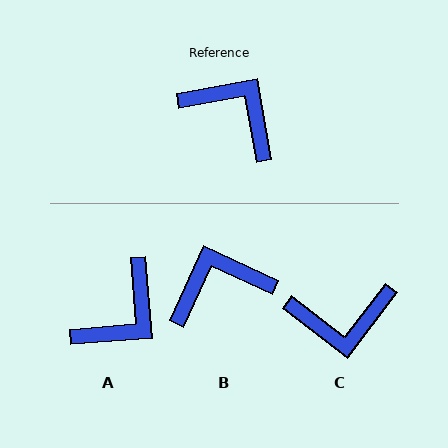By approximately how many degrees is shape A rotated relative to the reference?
Approximately 96 degrees clockwise.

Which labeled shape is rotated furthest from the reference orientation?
C, about 138 degrees away.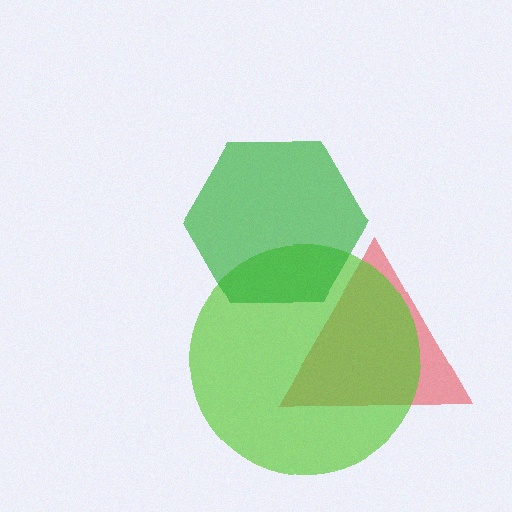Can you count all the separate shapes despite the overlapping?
Yes, there are 3 separate shapes.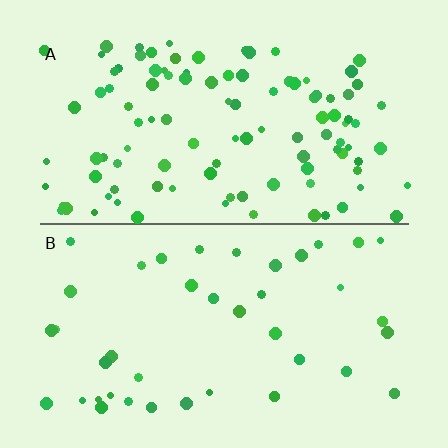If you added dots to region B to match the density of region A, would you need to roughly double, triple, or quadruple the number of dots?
Approximately triple.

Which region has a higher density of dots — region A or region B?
A (the top).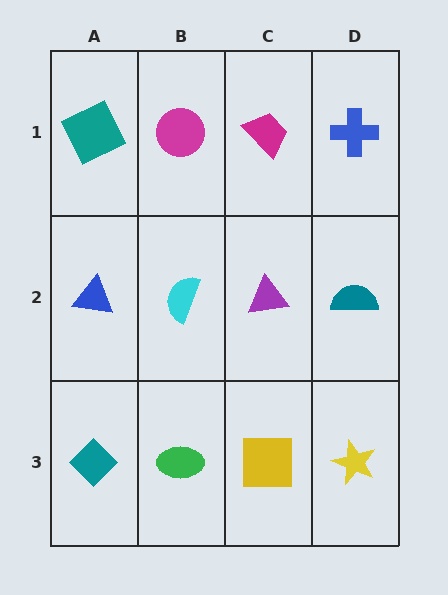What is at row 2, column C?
A purple triangle.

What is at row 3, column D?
A yellow star.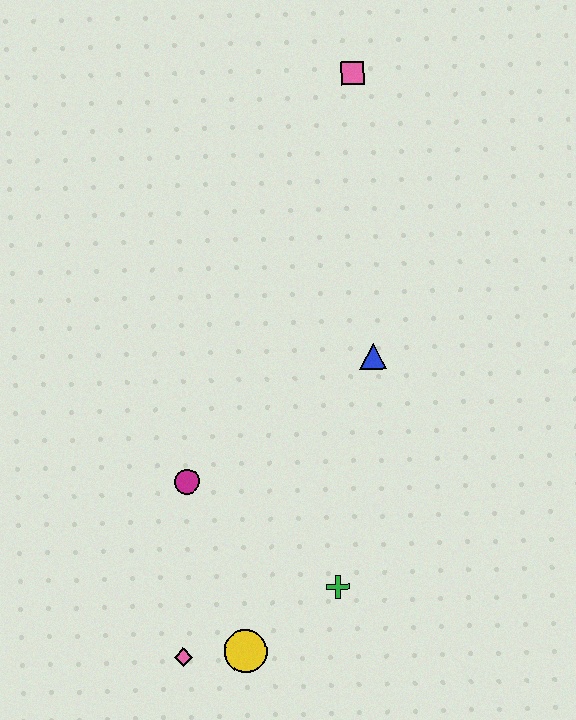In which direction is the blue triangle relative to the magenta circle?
The blue triangle is to the right of the magenta circle.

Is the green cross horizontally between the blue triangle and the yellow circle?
Yes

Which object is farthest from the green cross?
The pink square is farthest from the green cross.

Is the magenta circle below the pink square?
Yes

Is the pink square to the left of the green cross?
No